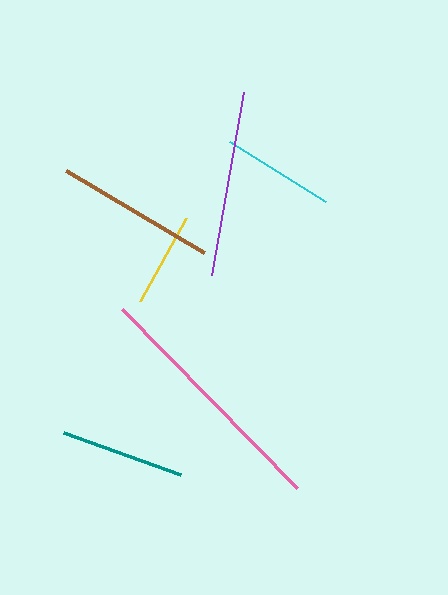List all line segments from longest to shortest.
From longest to shortest: pink, purple, brown, teal, cyan, yellow.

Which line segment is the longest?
The pink line is the longest at approximately 250 pixels.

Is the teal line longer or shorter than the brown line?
The brown line is longer than the teal line.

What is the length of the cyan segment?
The cyan segment is approximately 114 pixels long.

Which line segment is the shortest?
The yellow line is the shortest at approximately 95 pixels.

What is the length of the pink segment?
The pink segment is approximately 250 pixels long.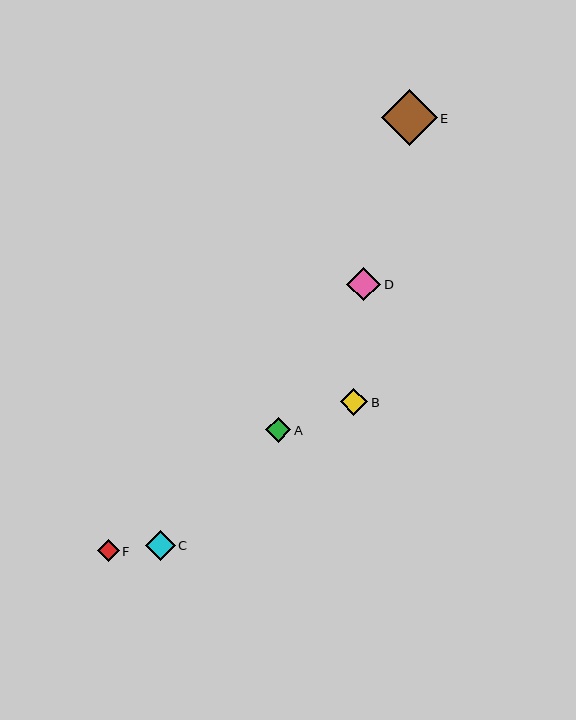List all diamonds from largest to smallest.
From largest to smallest: E, D, C, B, A, F.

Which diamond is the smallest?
Diamond F is the smallest with a size of approximately 22 pixels.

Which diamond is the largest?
Diamond E is the largest with a size of approximately 55 pixels.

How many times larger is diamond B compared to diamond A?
Diamond B is approximately 1.1 times the size of diamond A.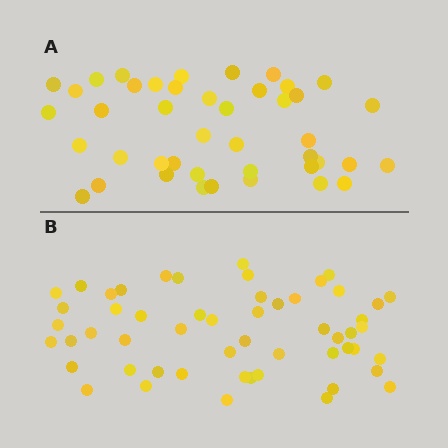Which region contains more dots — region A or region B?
Region B (the bottom region) has more dots.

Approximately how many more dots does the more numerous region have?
Region B has roughly 12 or so more dots than region A.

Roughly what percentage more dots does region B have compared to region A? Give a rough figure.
About 25% more.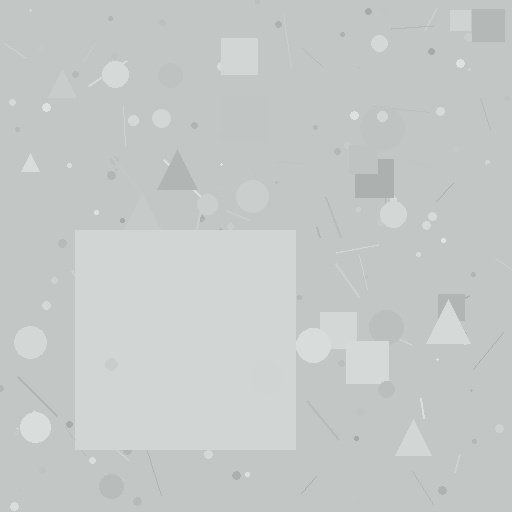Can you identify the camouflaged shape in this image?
The camouflaged shape is a square.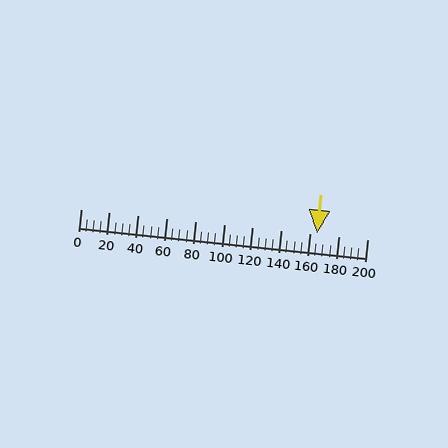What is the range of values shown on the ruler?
The ruler shows values from 0 to 200.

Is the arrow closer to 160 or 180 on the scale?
The arrow is closer to 160.